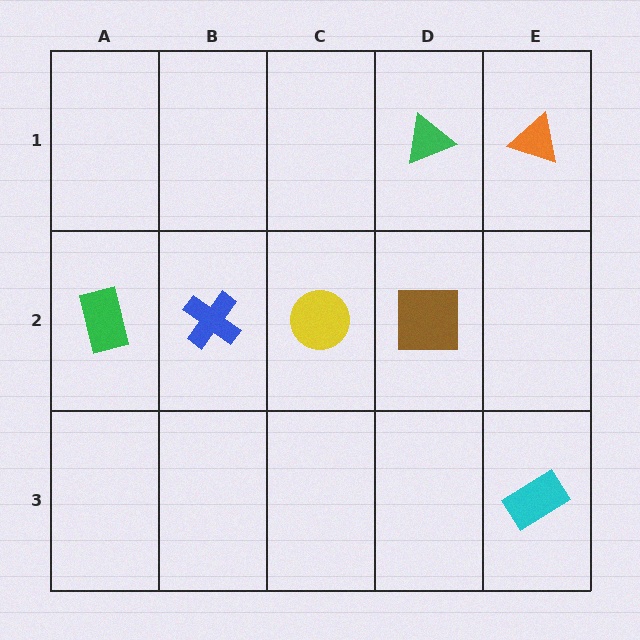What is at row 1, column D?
A green triangle.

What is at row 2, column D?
A brown square.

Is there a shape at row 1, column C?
No, that cell is empty.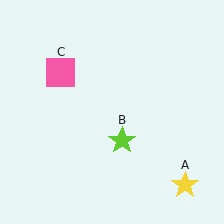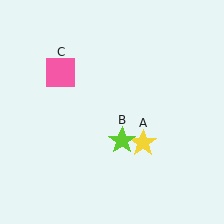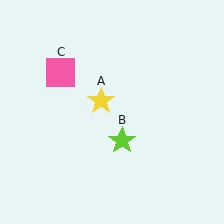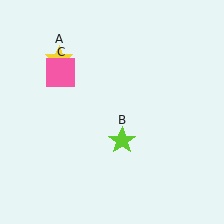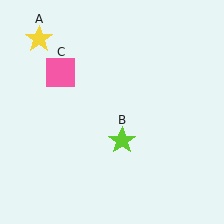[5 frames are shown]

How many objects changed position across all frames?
1 object changed position: yellow star (object A).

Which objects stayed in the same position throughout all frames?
Lime star (object B) and pink square (object C) remained stationary.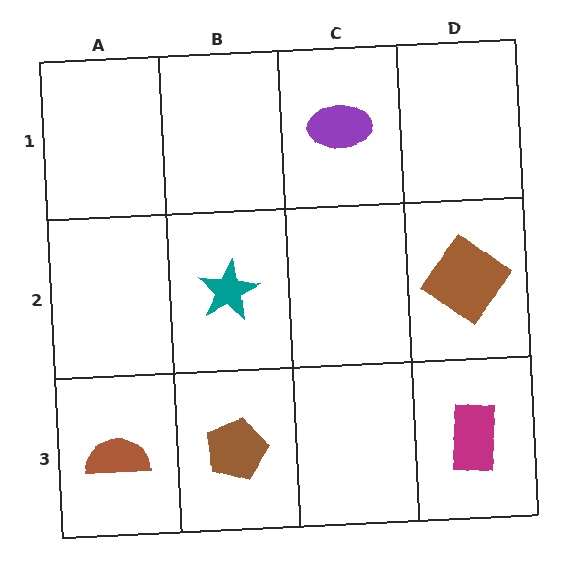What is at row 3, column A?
A brown semicircle.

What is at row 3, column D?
A magenta rectangle.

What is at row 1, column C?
A purple ellipse.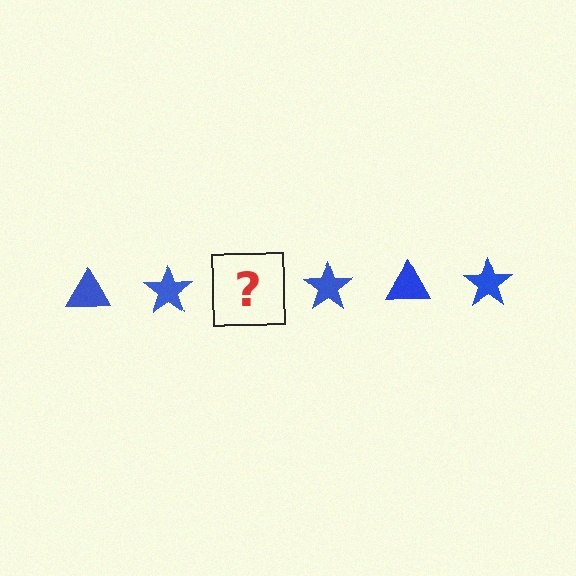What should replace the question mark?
The question mark should be replaced with a blue triangle.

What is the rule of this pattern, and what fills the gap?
The rule is that the pattern cycles through triangle, star shapes in blue. The gap should be filled with a blue triangle.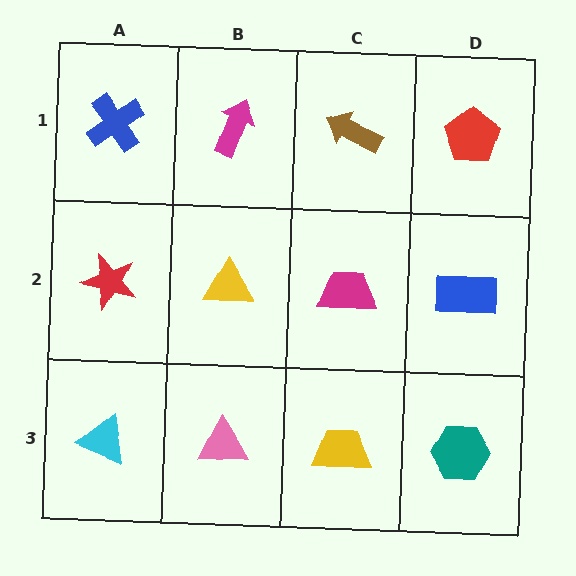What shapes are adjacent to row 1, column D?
A blue rectangle (row 2, column D), a brown arrow (row 1, column C).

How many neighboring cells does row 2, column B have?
4.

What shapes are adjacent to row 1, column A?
A red star (row 2, column A), a magenta arrow (row 1, column B).